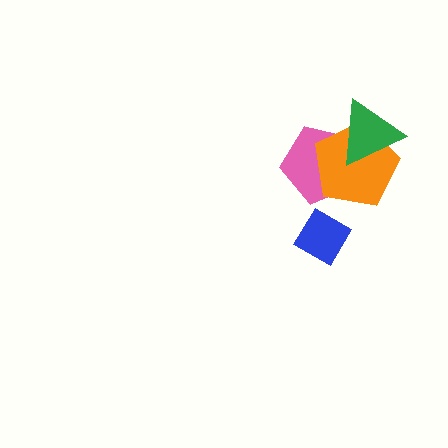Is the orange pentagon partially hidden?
Yes, it is partially covered by another shape.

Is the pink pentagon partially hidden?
Yes, it is partially covered by another shape.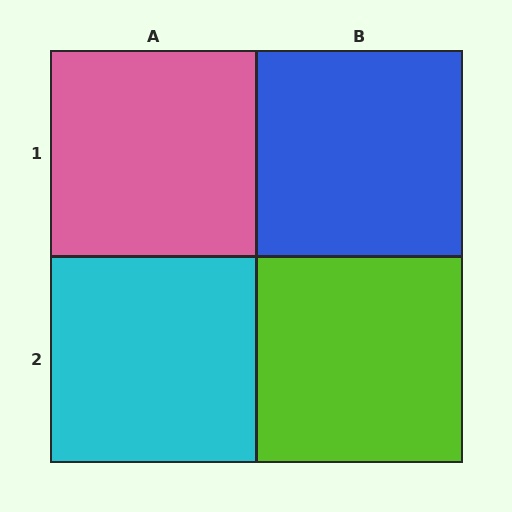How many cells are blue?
1 cell is blue.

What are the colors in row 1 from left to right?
Pink, blue.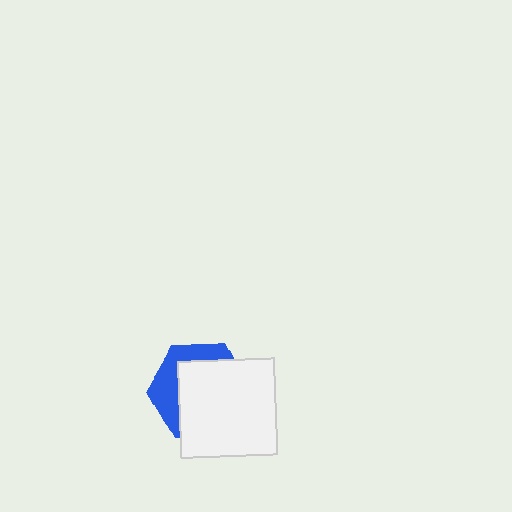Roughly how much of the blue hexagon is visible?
A small part of it is visible (roughly 35%).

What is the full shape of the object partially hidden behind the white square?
The partially hidden object is a blue hexagon.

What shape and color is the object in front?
The object in front is a white square.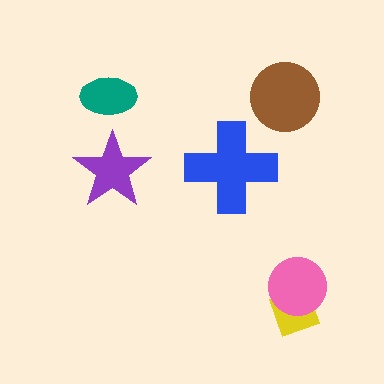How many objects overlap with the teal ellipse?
0 objects overlap with the teal ellipse.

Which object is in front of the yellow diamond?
The pink circle is in front of the yellow diamond.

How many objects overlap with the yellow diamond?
1 object overlaps with the yellow diamond.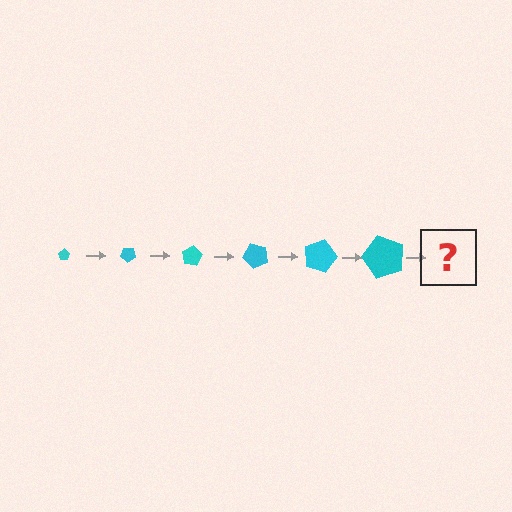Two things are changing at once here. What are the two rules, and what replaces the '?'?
The two rules are that the pentagon grows larger each step and it rotates 40 degrees each step. The '?' should be a pentagon, larger than the previous one and rotated 240 degrees from the start.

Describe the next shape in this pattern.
It should be a pentagon, larger than the previous one and rotated 240 degrees from the start.